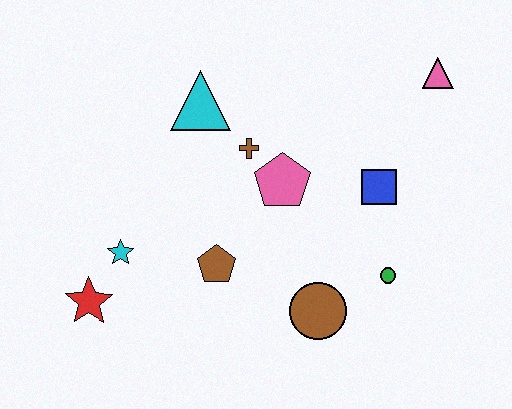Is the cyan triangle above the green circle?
Yes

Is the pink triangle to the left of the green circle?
No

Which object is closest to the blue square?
The green circle is closest to the blue square.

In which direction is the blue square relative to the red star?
The blue square is to the right of the red star.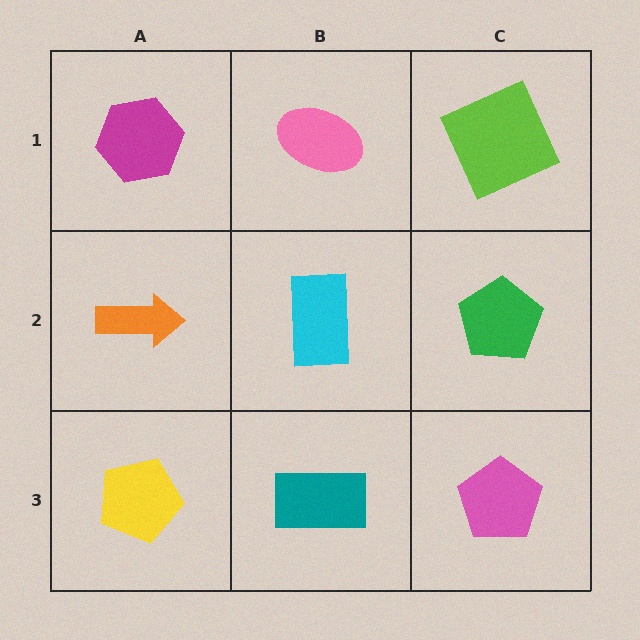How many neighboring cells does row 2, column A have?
3.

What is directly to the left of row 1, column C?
A pink ellipse.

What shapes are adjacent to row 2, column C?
A lime square (row 1, column C), a pink pentagon (row 3, column C), a cyan rectangle (row 2, column B).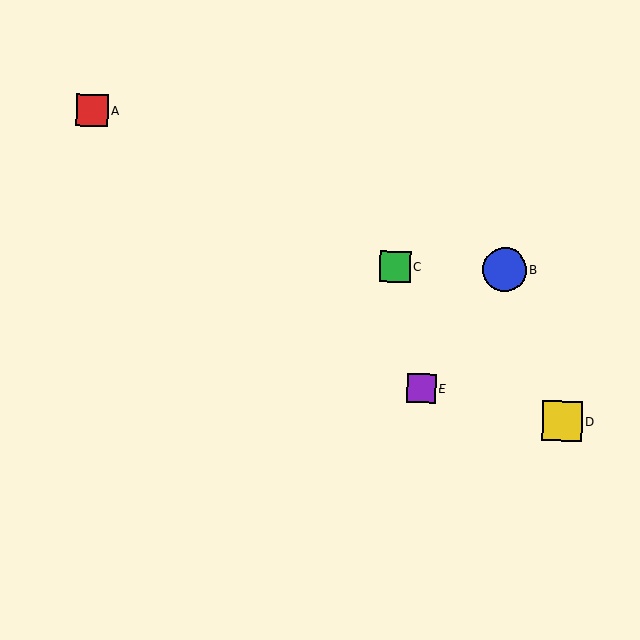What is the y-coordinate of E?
Object E is at y≈388.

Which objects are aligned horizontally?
Objects B, C are aligned horizontally.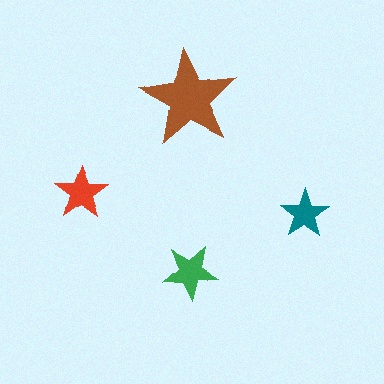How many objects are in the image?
There are 4 objects in the image.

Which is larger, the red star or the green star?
The green one.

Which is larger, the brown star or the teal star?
The brown one.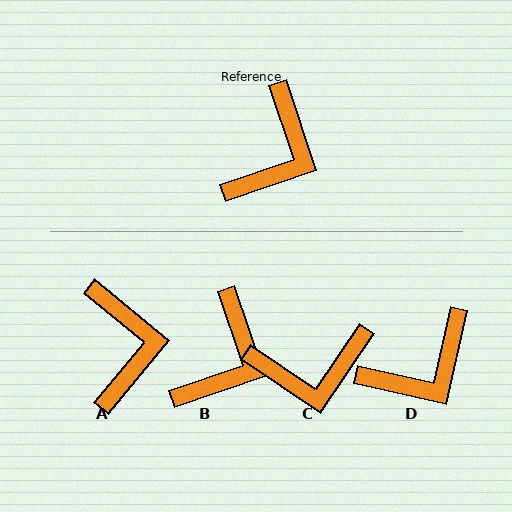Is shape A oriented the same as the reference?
No, it is off by about 32 degrees.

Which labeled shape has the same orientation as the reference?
B.